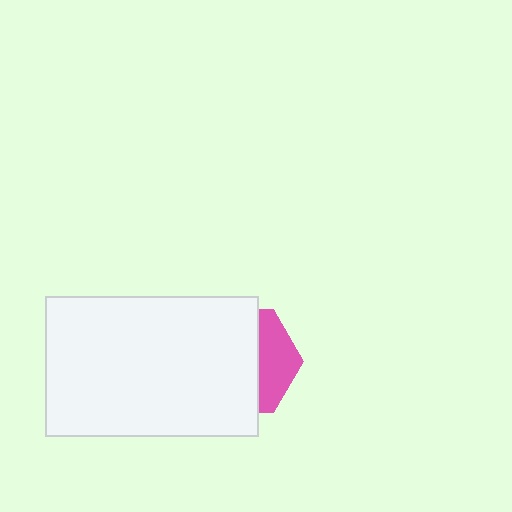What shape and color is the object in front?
The object in front is a white rectangle.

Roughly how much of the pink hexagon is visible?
A small part of it is visible (roughly 32%).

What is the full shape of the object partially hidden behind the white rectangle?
The partially hidden object is a pink hexagon.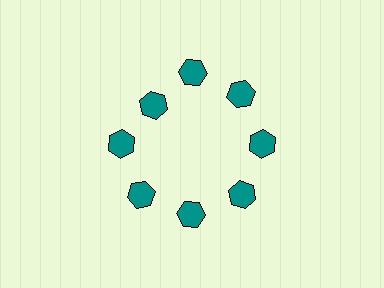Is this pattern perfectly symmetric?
No. The 8 teal hexagons are arranged in a ring, but one element near the 10 o'clock position is pulled inward toward the center, breaking the 8-fold rotational symmetry.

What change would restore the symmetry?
The symmetry would be restored by moving it outward, back onto the ring so that all 8 hexagons sit at equal angles and equal distance from the center.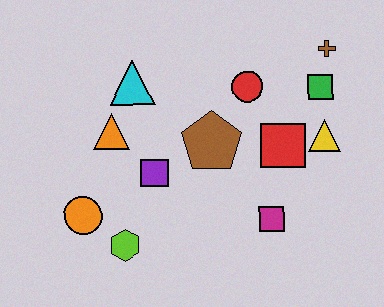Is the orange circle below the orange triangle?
Yes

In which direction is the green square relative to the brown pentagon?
The green square is to the right of the brown pentagon.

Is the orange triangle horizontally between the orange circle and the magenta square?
Yes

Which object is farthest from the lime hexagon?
The brown cross is farthest from the lime hexagon.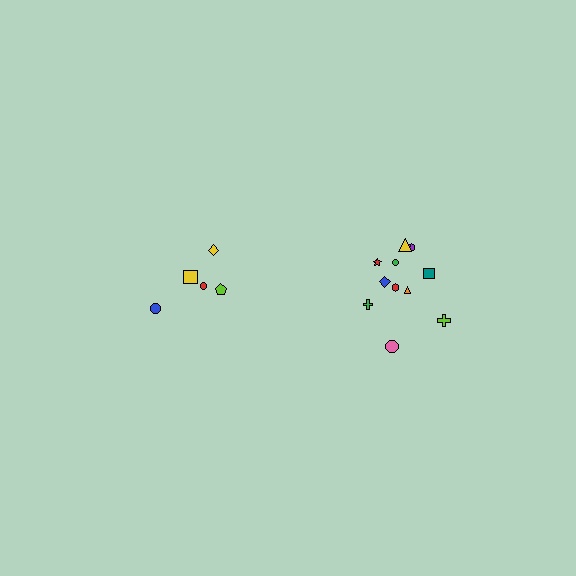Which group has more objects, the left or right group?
The right group.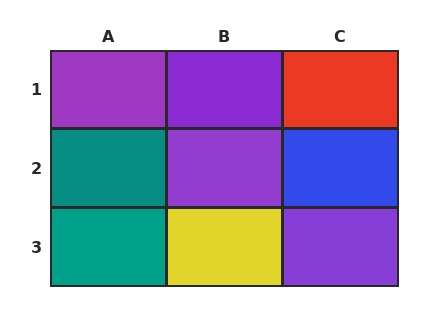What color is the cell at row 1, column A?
Purple.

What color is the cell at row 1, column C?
Red.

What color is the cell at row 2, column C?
Blue.